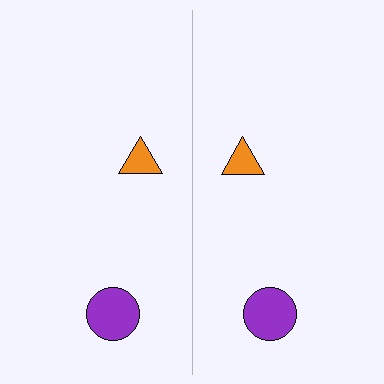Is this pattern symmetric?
Yes, this pattern has bilateral (reflection) symmetry.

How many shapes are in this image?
There are 4 shapes in this image.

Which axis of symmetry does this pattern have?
The pattern has a vertical axis of symmetry running through the center of the image.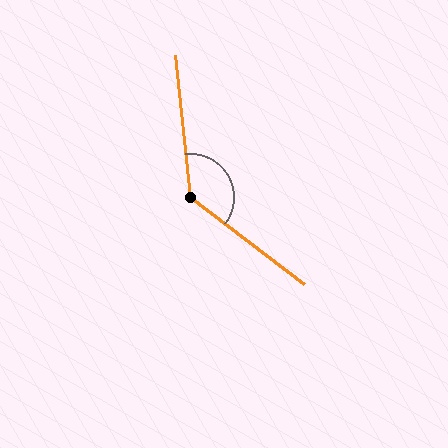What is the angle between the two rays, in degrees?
Approximately 133 degrees.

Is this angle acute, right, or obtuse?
It is obtuse.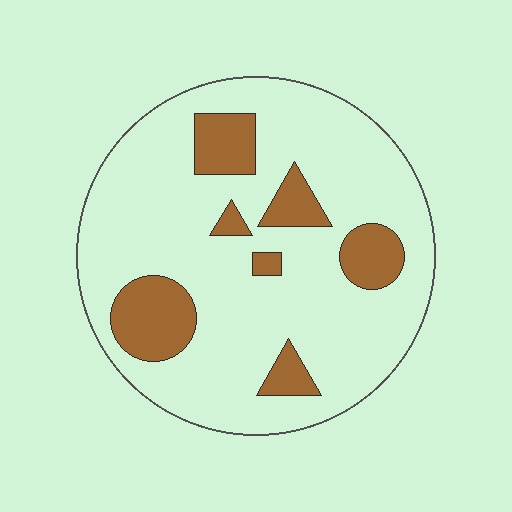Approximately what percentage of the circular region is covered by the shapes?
Approximately 20%.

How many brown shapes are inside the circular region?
7.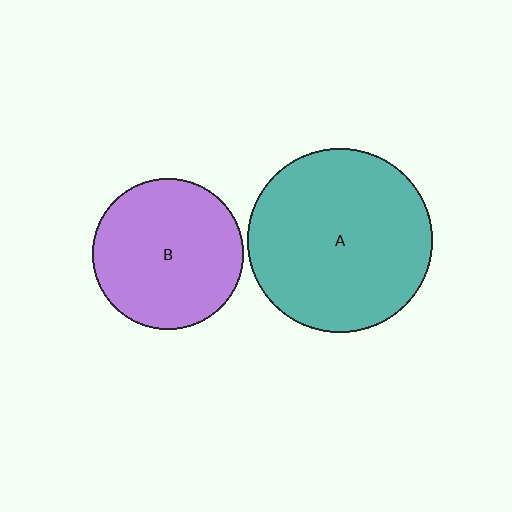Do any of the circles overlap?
No, none of the circles overlap.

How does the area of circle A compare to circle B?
Approximately 1.5 times.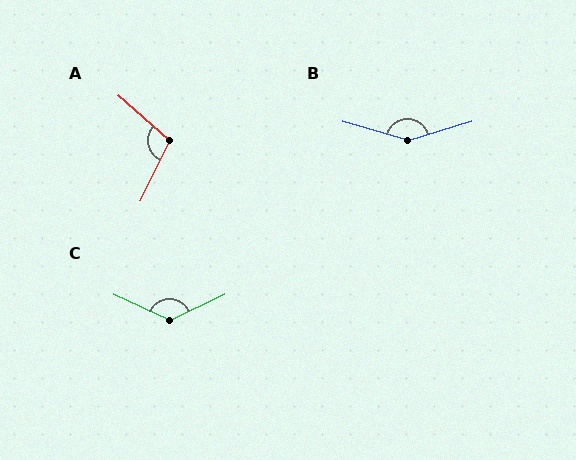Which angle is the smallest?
A, at approximately 105 degrees.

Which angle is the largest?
B, at approximately 147 degrees.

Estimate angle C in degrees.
Approximately 130 degrees.